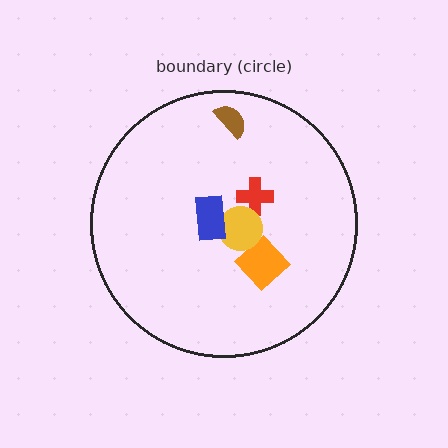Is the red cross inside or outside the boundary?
Inside.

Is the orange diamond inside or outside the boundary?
Inside.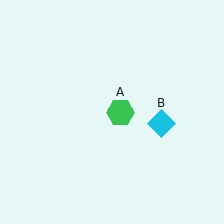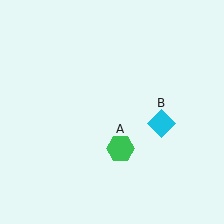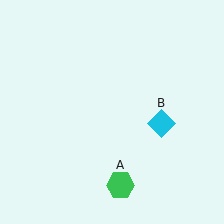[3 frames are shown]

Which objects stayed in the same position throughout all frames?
Cyan diamond (object B) remained stationary.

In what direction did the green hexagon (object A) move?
The green hexagon (object A) moved down.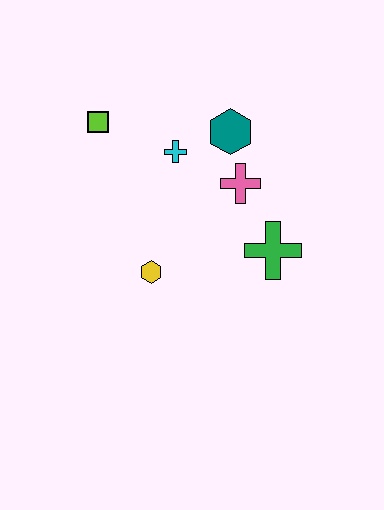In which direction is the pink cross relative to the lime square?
The pink cross is to the right of the lime square.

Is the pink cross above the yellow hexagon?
Yes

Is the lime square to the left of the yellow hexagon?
Yes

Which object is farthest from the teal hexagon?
The yellow hexagon is farthest from the teal hexagon.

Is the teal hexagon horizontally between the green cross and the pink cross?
No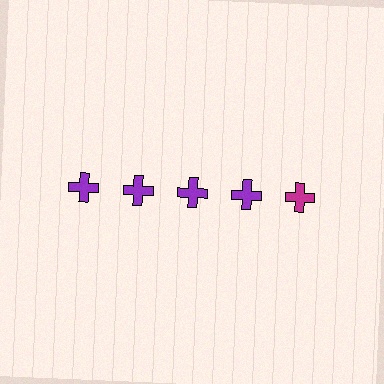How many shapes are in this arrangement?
There are 5 shapes arranged in a grid pattern.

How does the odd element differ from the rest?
It has a different color: magenta instead of purple.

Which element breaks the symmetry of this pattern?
The magenta cross in the top row, rightmost column breaks the symmetry. All other shapes are purple crosses.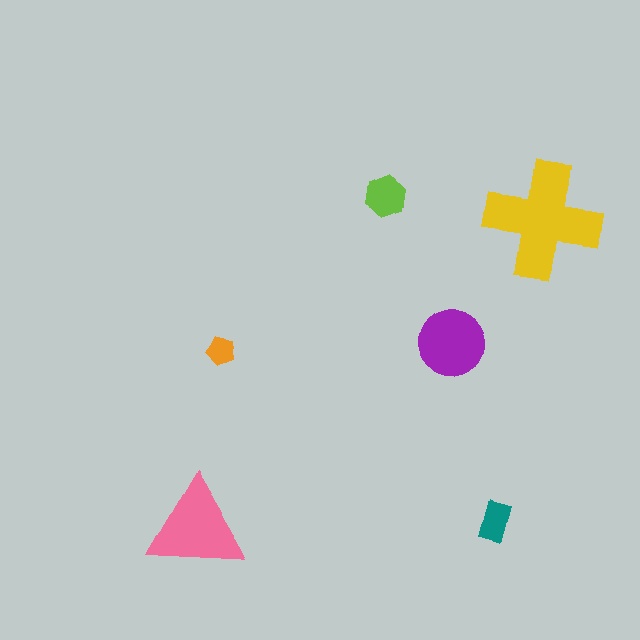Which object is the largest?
The yellow cross.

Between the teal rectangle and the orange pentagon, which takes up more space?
The teal rectangle.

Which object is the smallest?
The orange pentagon.